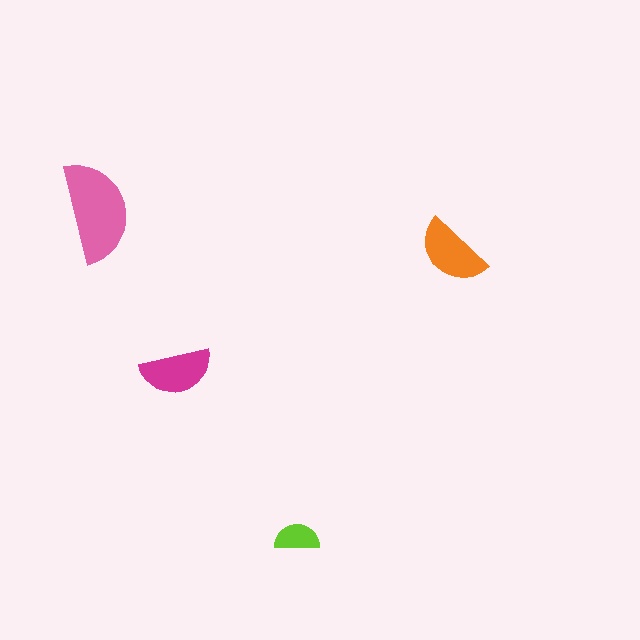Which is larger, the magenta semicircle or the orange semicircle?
The orange one.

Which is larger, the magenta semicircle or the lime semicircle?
The magenta one.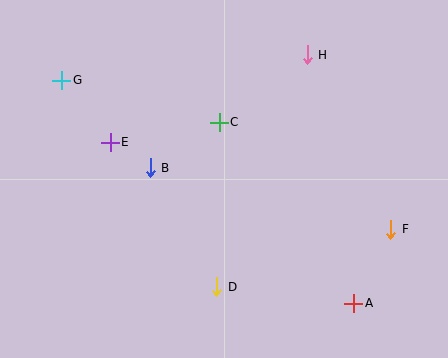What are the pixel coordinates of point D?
Point D is at (217, 287).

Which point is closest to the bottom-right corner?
Point A is closest to the bottom-right corner.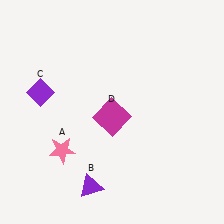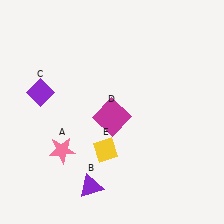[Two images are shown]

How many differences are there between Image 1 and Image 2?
There is 1 difference between the two images.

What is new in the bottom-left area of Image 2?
A yellow diamond (E) was added in the bottom-left area of Image 2.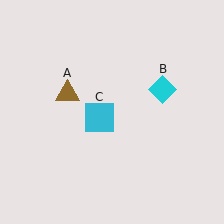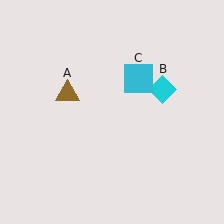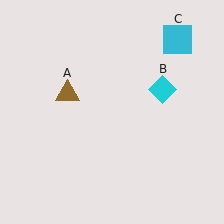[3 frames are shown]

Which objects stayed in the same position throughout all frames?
Brown triangle (object A) and cyan diamond (object B) remained stationary.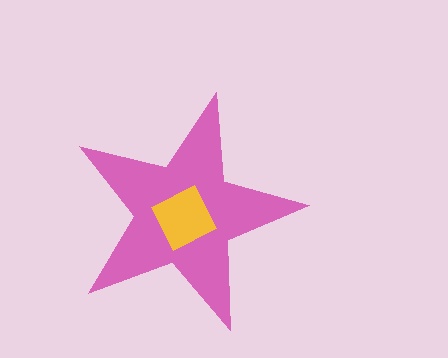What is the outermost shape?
The pink star.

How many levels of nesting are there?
2.